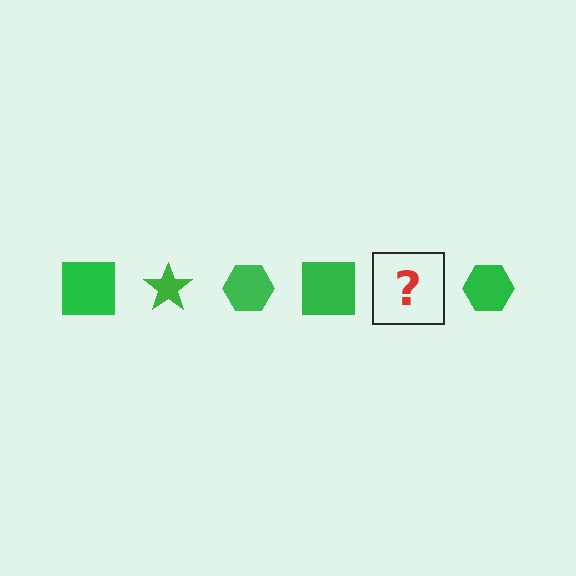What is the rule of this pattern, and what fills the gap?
The rule is that the pattern cycles through square, star, hexagon shapes in green. The gap should be filled with a green star.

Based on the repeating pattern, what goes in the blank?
The blank should be a green star.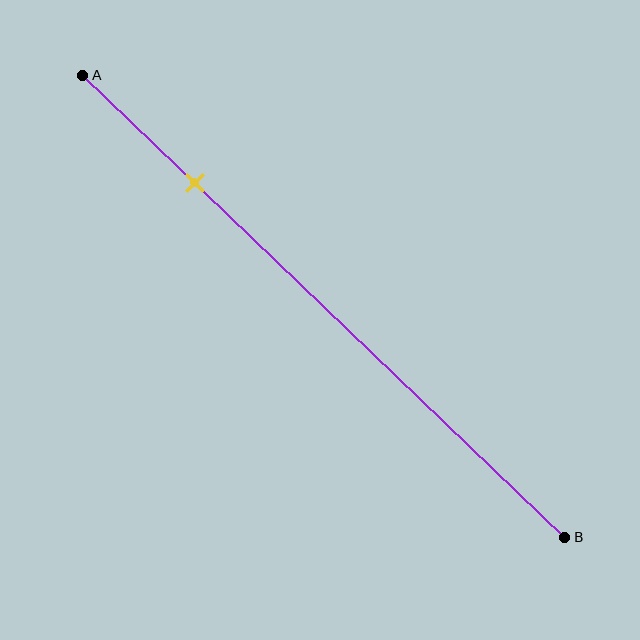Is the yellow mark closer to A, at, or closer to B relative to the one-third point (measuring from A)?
The yellow mark is closer to point A than the one-third point of segment AB.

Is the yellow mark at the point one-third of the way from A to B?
No, the mark is at about 25% from A, not at the 33% one-third point.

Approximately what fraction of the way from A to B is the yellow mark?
The yellow mark is approximately 25% of the way from A to B.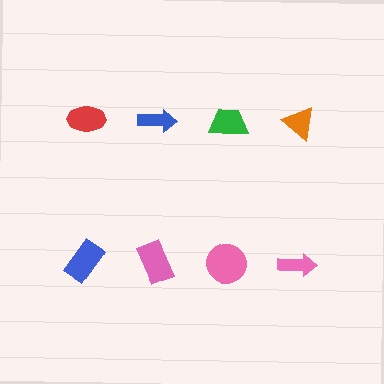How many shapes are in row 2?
4 shapes.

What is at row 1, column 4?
An orange triangle.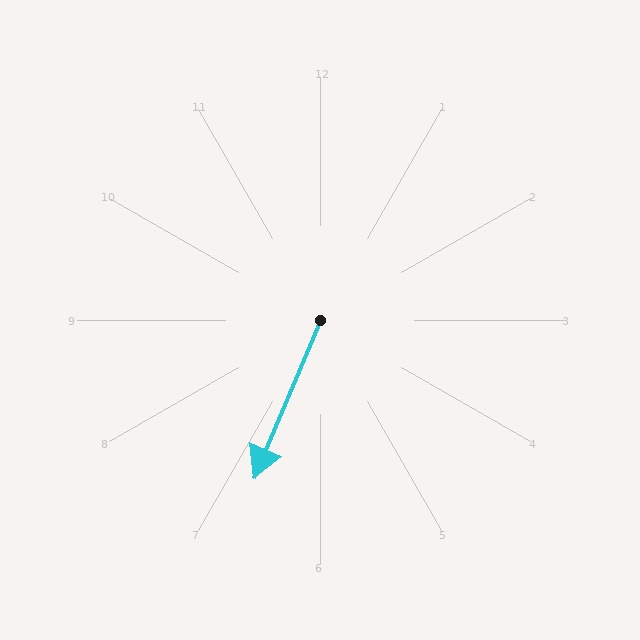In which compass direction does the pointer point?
Southwest.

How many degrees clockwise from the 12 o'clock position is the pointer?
Approximately 203 degrees.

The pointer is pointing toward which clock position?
Roughly 7 o'clock.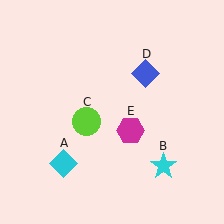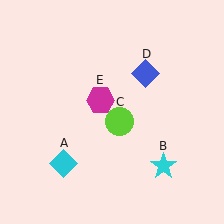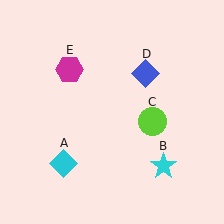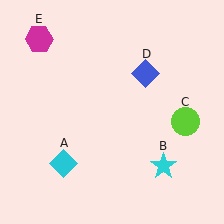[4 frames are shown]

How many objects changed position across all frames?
2 objects changed position: lime circle (object C), magenta hexagon (object E).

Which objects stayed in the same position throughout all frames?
Cyan diamond (object A) and cyan star (object B) and blue diamond (object D) remained stationary.